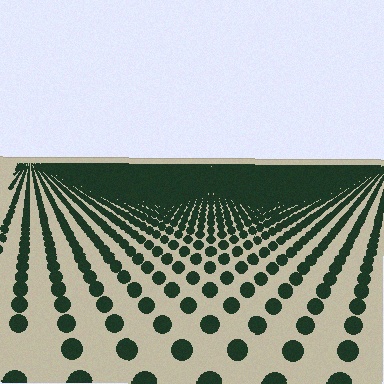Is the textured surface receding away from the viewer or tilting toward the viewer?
The surface is receding away from the viewer. Texture elements get smaller and denser toward the top.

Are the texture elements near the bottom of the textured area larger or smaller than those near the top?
Larger. Near the bottom, elements are closer to the viewer and appear at a bigger on-screen size.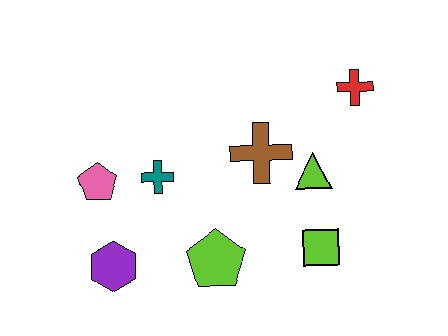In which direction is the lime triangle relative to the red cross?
The lime triangle is below the red cross.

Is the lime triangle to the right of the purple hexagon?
Yes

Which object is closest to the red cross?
The lime triangle is closest to the red cross.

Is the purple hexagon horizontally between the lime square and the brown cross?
No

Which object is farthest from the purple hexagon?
The red cross is farthest from the purple hexagon.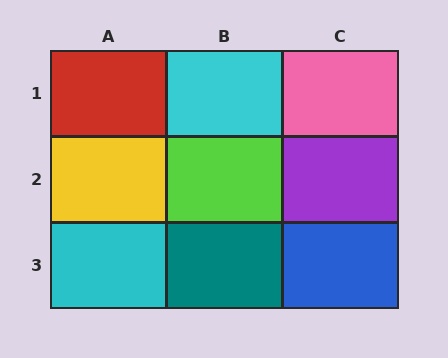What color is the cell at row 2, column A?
Yellow.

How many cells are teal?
1 cell is teal.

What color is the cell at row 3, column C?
Blue.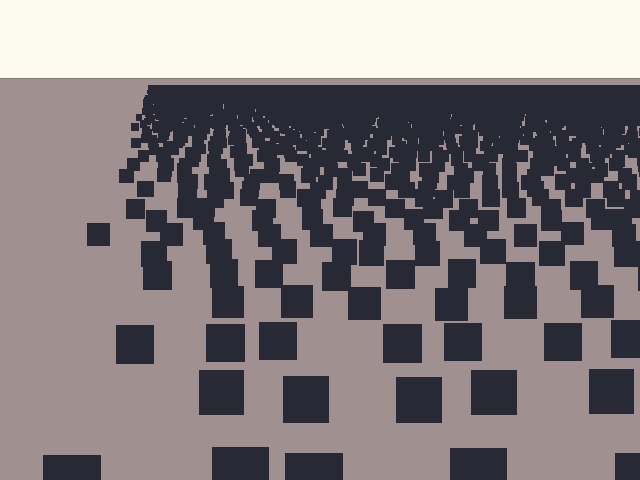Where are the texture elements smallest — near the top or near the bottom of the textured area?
Near the top.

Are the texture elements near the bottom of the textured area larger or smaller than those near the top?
Larger. Near the bottom, elements are closer to the viewer and appear at a bigger on-screen size.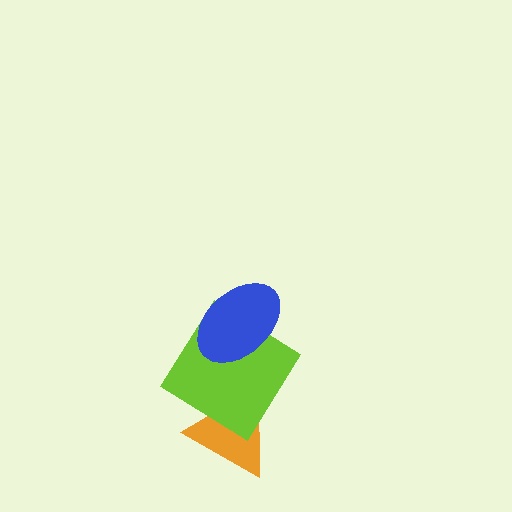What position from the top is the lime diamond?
The lime diamond is 2nd from the top.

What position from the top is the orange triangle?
The orange triangle is 3rd from the top.